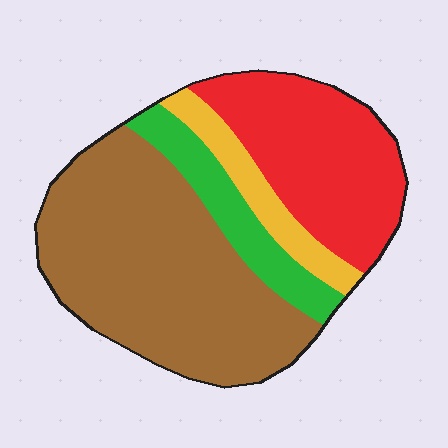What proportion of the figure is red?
Red covers around 30% of the figure.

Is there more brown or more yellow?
Brown.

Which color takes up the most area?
Brown, at roughly 50%.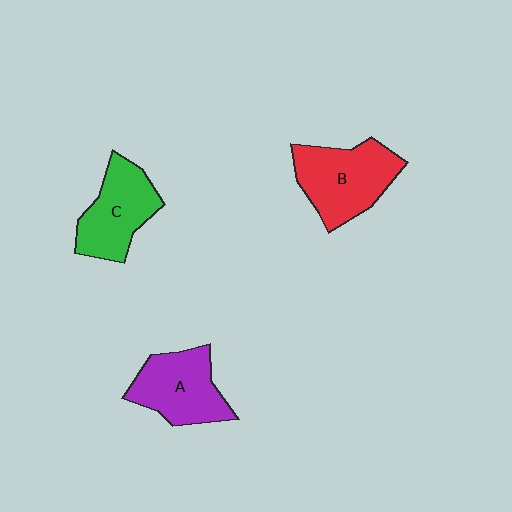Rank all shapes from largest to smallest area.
From largest to smallest: B (red), A (purple), C (green).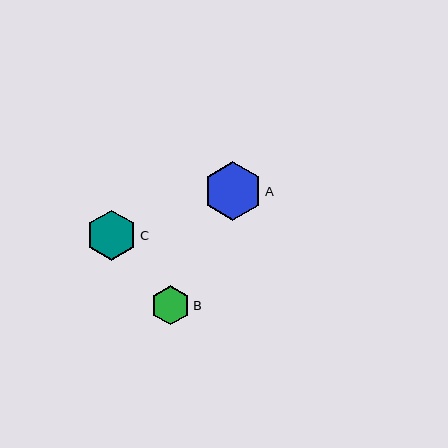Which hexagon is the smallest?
Hexagon B is the smallest with a size of approximately 39 pixels.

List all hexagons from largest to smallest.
From largest to smallest: A, C, B.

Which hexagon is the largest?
Hexagon A is the largest with a size of approximately 59 pixels.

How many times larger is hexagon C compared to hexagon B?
Hexagon C is approximately 1.3 times the size of hexagon B.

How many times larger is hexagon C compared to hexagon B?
Hexagon C is approximately 1.3 times the size of hexagon B.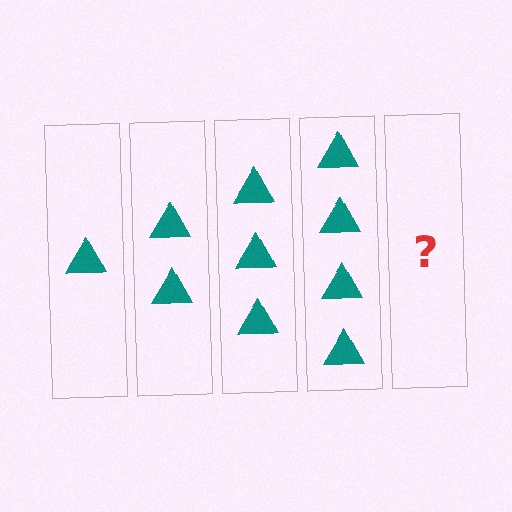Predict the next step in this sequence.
The next step is 5 triangles.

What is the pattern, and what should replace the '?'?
The pattern is that each step adds one more triangle. The '?' should be 5 triangles.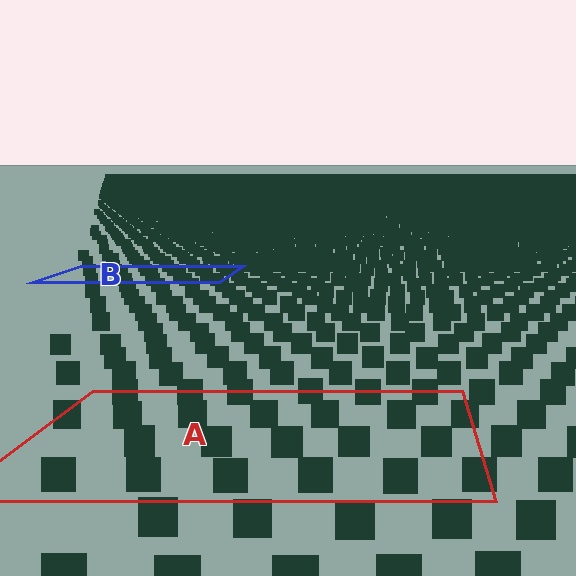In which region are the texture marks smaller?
The texture marks are smaller in region B, because it is farther away.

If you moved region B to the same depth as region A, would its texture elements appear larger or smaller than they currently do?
They would appear larger. At a closer depth, the same texture elements are projected at a bigger on-screen size.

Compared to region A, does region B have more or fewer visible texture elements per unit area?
Region B has more texture elements per unit area — they are packed more densely because it is farther away.